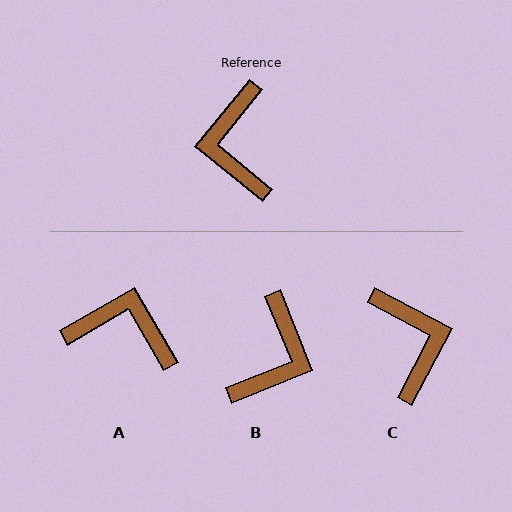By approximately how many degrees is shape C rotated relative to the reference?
Approximately 168 degrees clockwise.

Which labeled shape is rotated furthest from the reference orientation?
C, about 168 degrees away.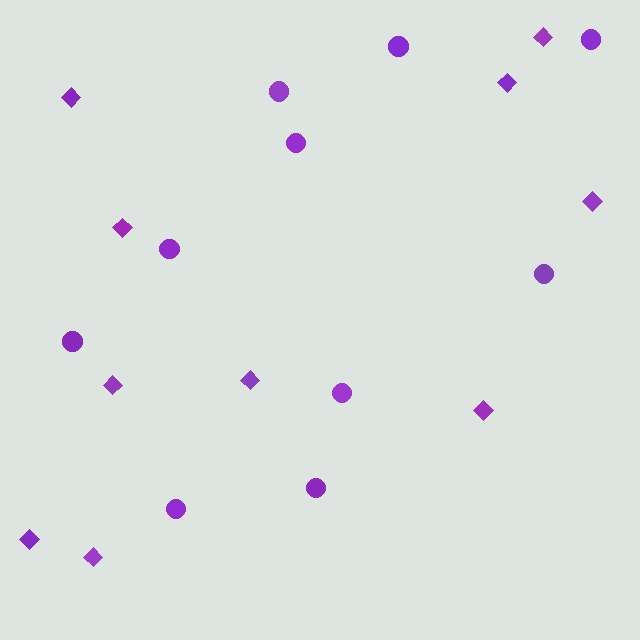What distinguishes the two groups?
There are 2 groups: one group of diamonds (10) and one group of circles (10).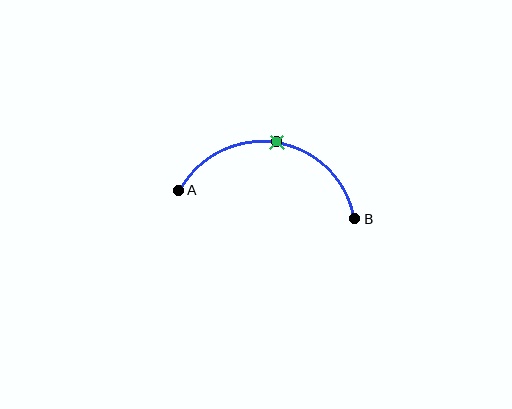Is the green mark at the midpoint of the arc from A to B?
Yes. The green mark lies on the arc at equal arc-length from both A and B — it is the arc midpoint.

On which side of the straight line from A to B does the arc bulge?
The arc bulges above the straight line connecting A and B.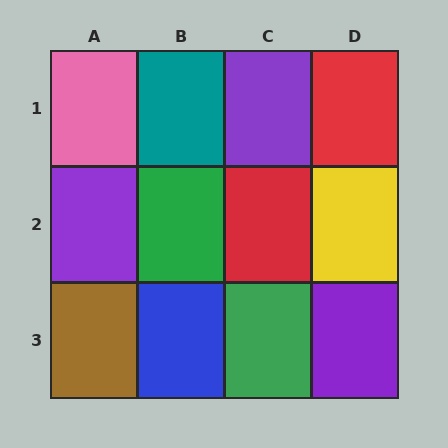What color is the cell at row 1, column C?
Purple.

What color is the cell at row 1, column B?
Teal.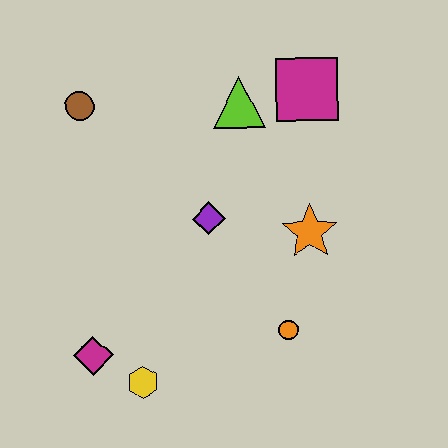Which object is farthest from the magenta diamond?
The magenta square is farthest from the magenta diamond.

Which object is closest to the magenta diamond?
The yellow hexagon is closest to the magenta diamond.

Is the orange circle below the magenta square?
Yes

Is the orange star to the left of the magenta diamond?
No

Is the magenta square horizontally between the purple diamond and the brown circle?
No